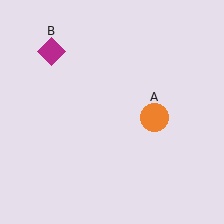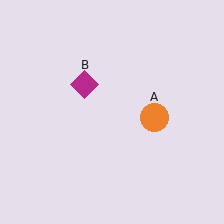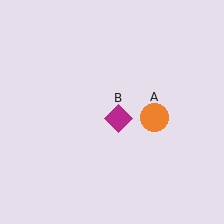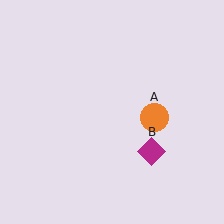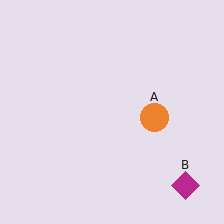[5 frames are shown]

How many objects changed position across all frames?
1 object changed position: magenta diamond (object B).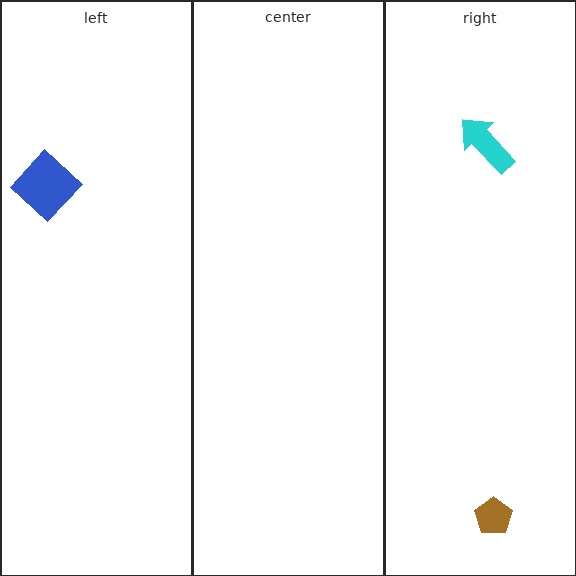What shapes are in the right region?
The brown pentagon, the cyan arrow.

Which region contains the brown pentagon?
The right region.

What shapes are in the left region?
The blue diamond.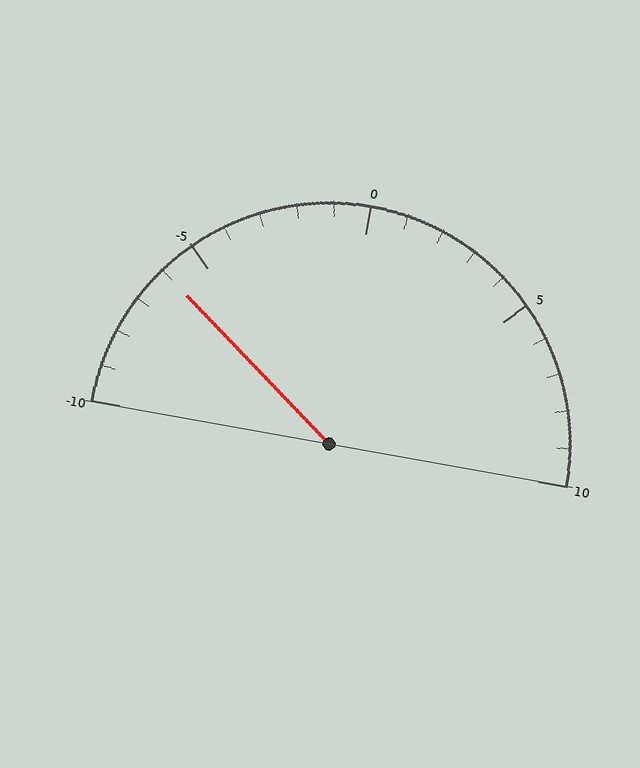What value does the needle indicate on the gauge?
The needle indicates approximately -6.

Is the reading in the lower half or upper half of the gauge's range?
The reading is in the lower half of the range (-10 to 10).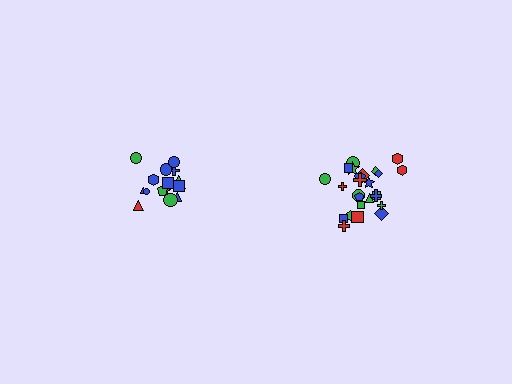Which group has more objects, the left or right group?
The right group.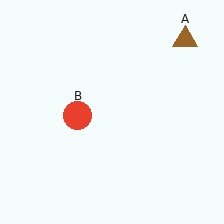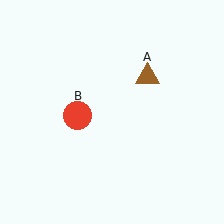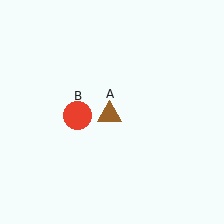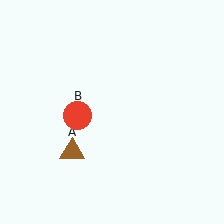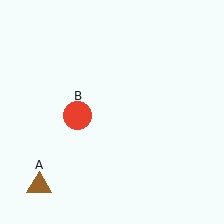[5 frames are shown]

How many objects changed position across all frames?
1 object changed position: brown triangle (object A).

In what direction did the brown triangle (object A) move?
The brown triangle (object A) moved down and to the left.